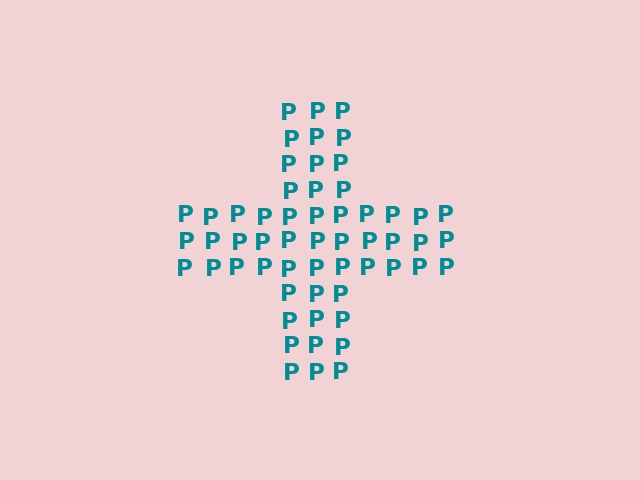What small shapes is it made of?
It is made of small letter P's.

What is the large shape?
The large shape is a cross.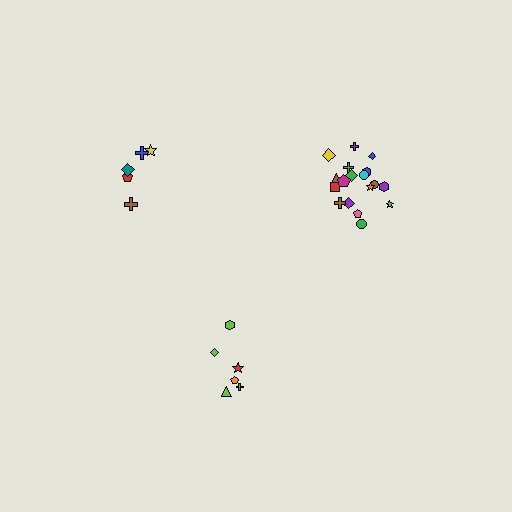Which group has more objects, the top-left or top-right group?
The top-right group.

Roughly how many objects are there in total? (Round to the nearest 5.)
Roughly 30 objects in total.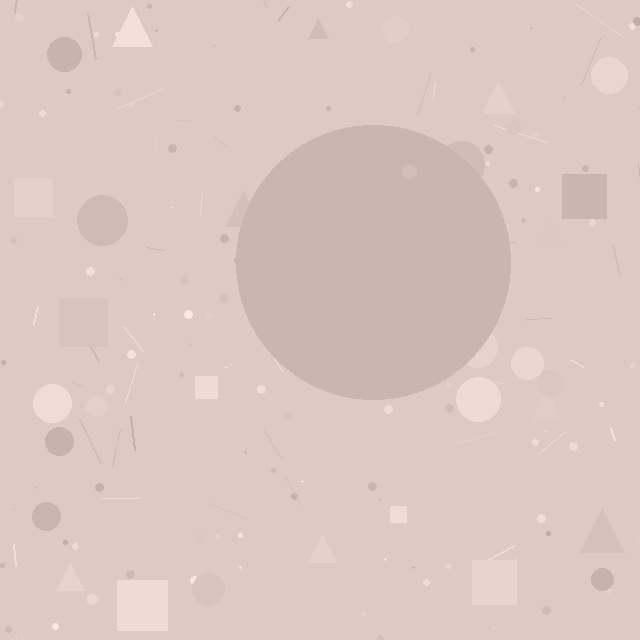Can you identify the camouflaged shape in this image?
The camouflaged shape is a circle.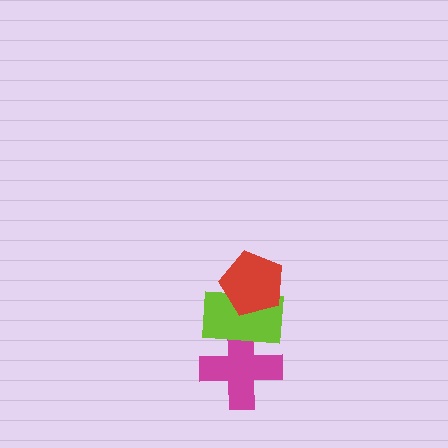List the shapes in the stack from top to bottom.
From top to bottom: the red pentagon, the lime rectangle, the magenta cross.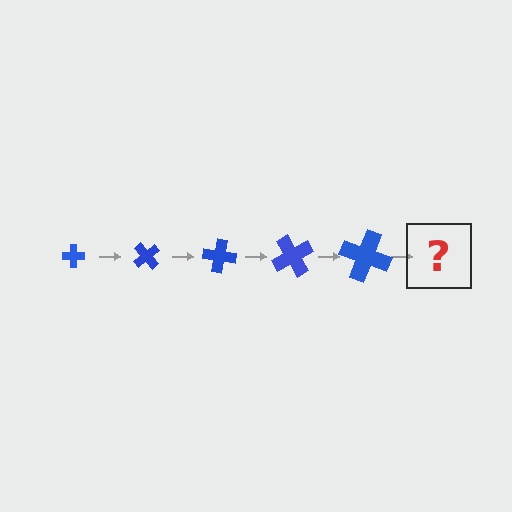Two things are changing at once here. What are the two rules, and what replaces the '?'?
The two rules are that the cross grows larger each step and it rotates 50 degrees each step. The '?' should be a cross, larger than the previous one and rotated 250 degrees from the start.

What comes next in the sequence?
The next element should be a cross, larger than the previous one and rotated 250 degrees from the start.